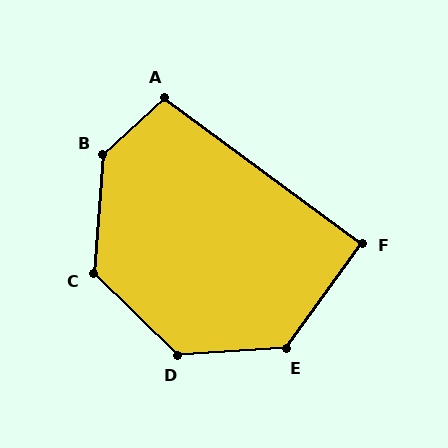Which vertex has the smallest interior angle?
F, at approximately 91 degrees.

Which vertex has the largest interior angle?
B, at approximately 137 degrees.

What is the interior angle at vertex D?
Approximately 132 degrees (obtuse).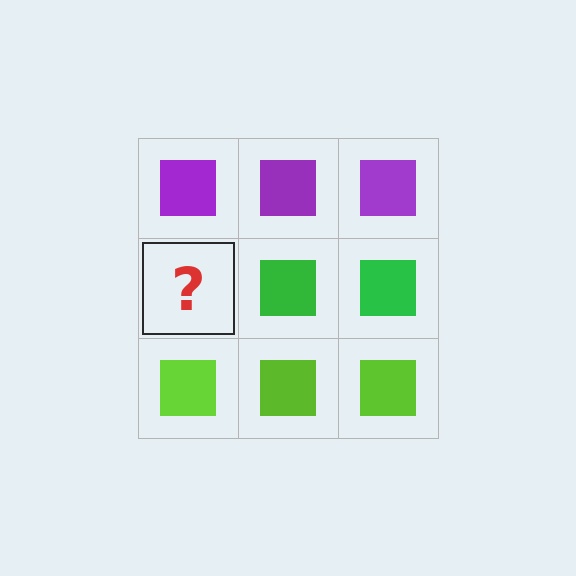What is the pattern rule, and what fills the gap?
The rule is that each row has a consistent color. The gap should be filled with a green square.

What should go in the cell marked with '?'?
The missing cell should contain a green square.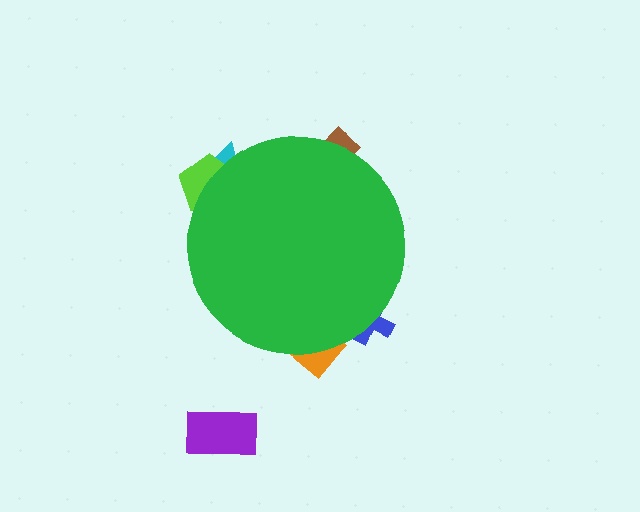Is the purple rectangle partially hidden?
No, the purple rectangle is fully visible.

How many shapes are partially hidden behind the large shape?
5 shapes are partially hidden.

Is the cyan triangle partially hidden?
Yes, the cyan triangle is partially hidden behind the green circle.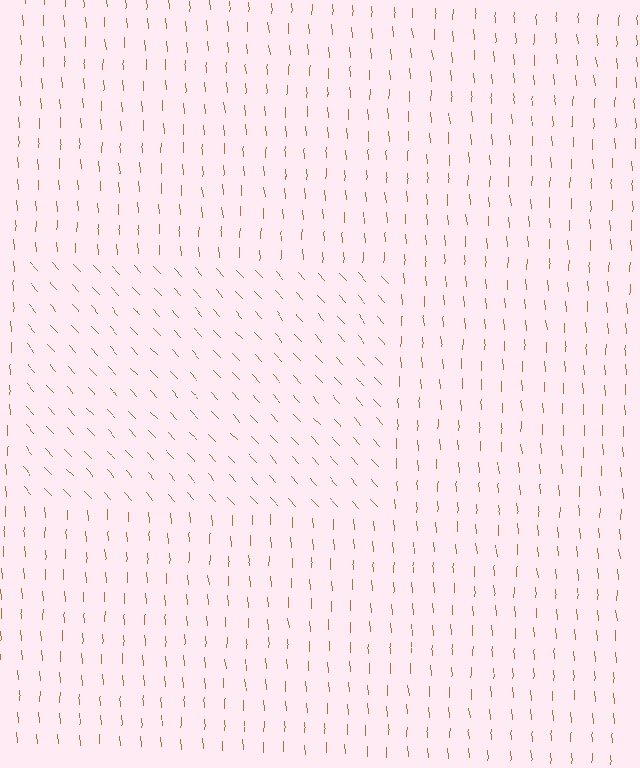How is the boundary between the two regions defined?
The boundary is defined purely by a change in line orientation (approximately 38 degrees difference). All lines are the same color and thickness.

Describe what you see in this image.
The image is filled with small brown line segments. A rectangle region in the image has lines oriented differently from the surrounding lines, creating a visible texture boundary.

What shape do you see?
I see a rectangle.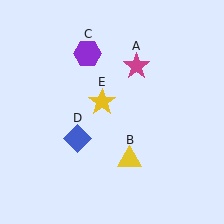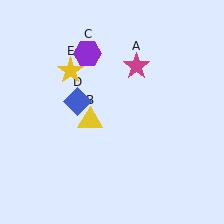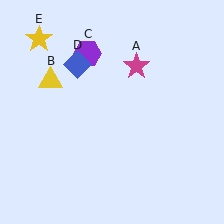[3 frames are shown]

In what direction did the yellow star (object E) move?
The yellow star (object E) moved up and to the left.